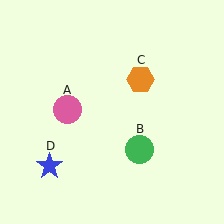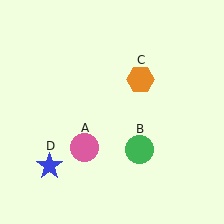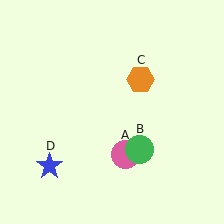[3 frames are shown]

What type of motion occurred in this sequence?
The pink circle (object A) rotated counterclockwise around the center of the scene.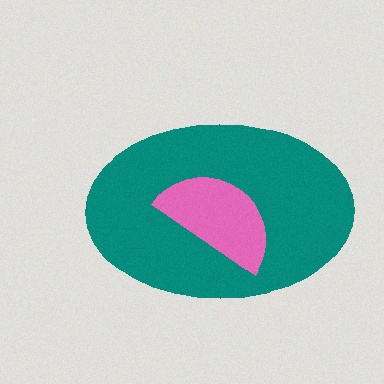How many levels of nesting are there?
2.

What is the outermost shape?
The teal ellipse.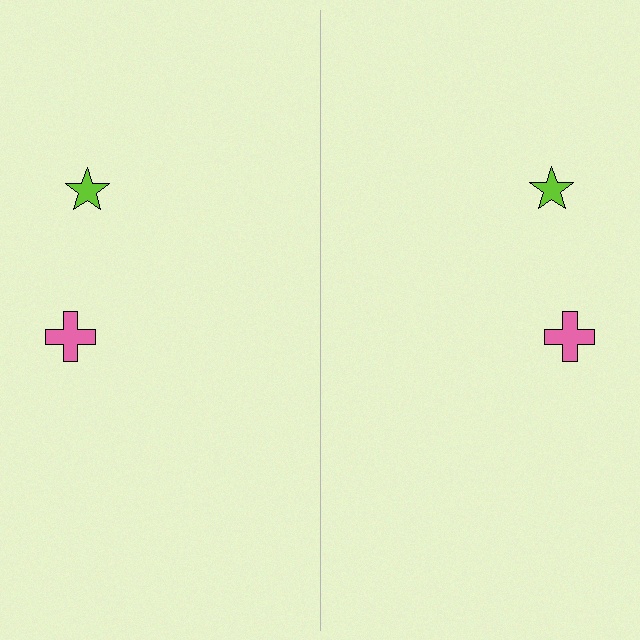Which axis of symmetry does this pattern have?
The pattern has a vertical axis of symmetry running through the center of the image.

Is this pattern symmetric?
Yes, this pattern has bilateral (reflection) symmetry.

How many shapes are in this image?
There are 4 shapes in this image.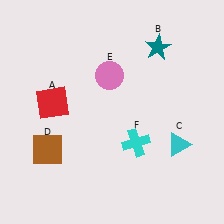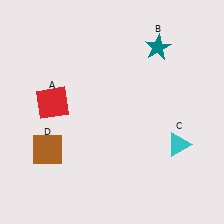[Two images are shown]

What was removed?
The cyan cross (F), the pink circle (E) were removed in Image 2.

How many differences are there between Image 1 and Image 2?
There are 2 differences between the two images.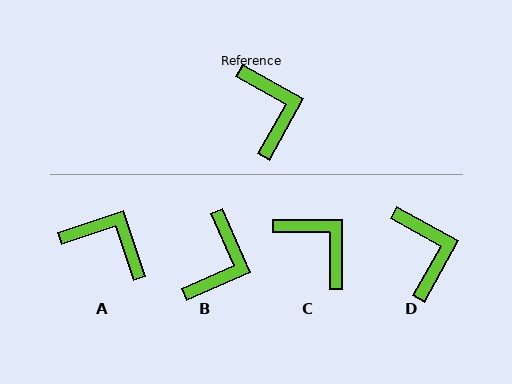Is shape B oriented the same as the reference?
No, it is off by about 37 degrees.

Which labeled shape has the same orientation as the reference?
D.